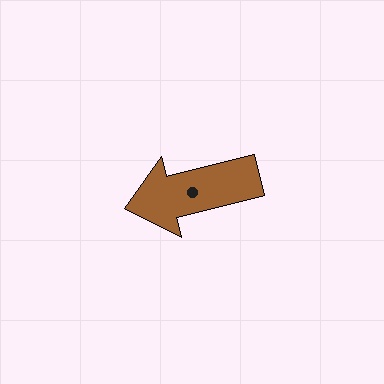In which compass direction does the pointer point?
West.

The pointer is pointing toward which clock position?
Roughly 9 o'clock.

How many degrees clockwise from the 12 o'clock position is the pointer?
Approximately 256 degrees.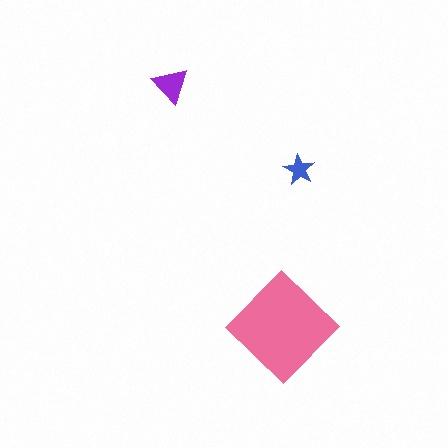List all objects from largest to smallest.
The pink diamond, the purple triangle, the blue star.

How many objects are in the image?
There are 3 objects in the image.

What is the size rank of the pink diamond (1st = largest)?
1st.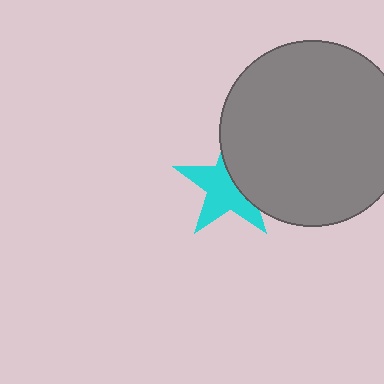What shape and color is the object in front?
The object in front is a gray circle.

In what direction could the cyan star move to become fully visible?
The cyan star could move left. That would shift it out from behind the gray circle entirely.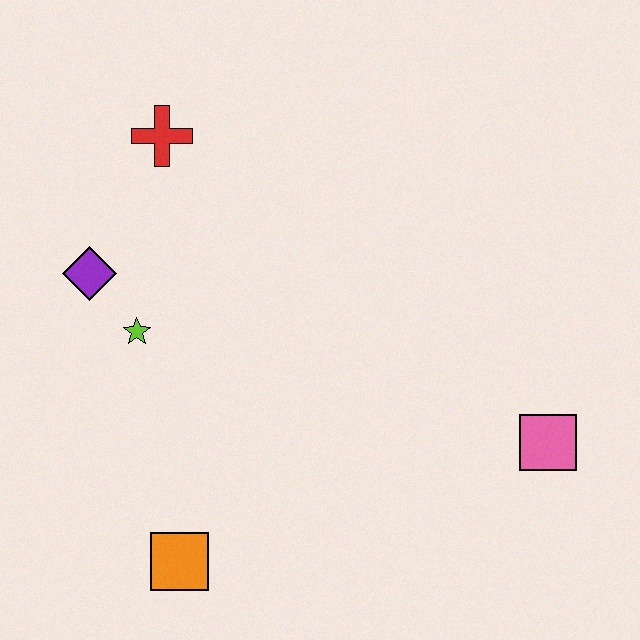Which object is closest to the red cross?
The purple diamond is closest to the red cross.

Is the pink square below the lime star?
Yes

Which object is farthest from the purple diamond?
The pink square is farthest from the purple diamond.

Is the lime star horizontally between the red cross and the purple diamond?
Yes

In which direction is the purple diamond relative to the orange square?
The purple diamond is above the orange square.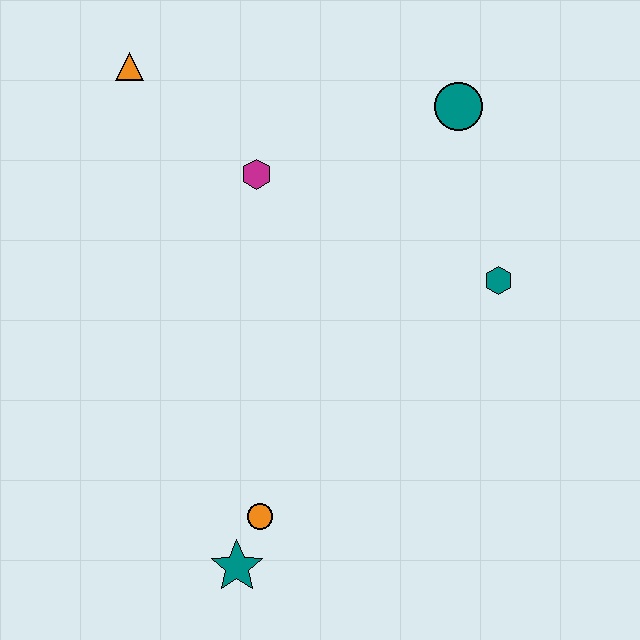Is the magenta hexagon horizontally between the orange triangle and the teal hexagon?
Yes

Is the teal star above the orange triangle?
No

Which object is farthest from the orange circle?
The orange triangle is farthest from the orange circle.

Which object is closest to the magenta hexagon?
The orange triangle is closest to the magenta hexagon.